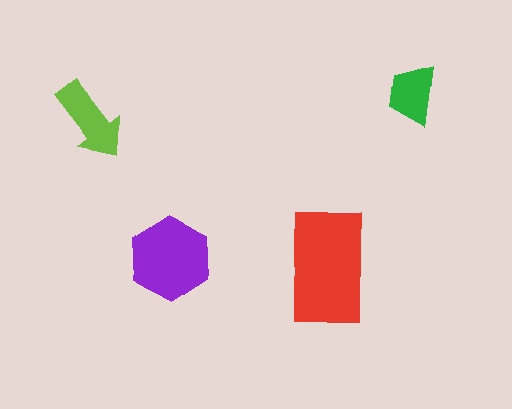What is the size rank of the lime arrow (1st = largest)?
3rd.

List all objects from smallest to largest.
The green trapezoid, the lime arrow, the purple hexagon, the red rectangle.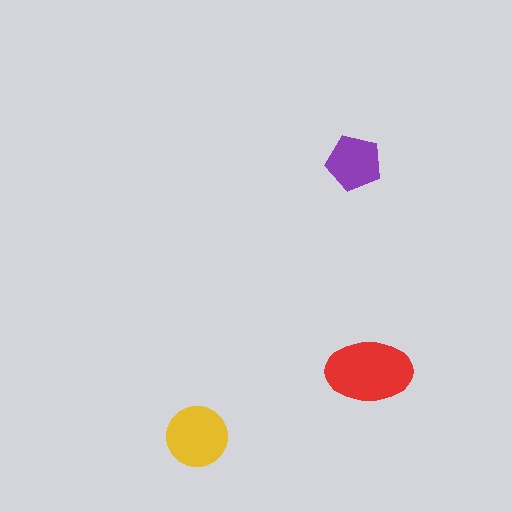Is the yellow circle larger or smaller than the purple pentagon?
Larger.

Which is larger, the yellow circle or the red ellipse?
The red ellipse.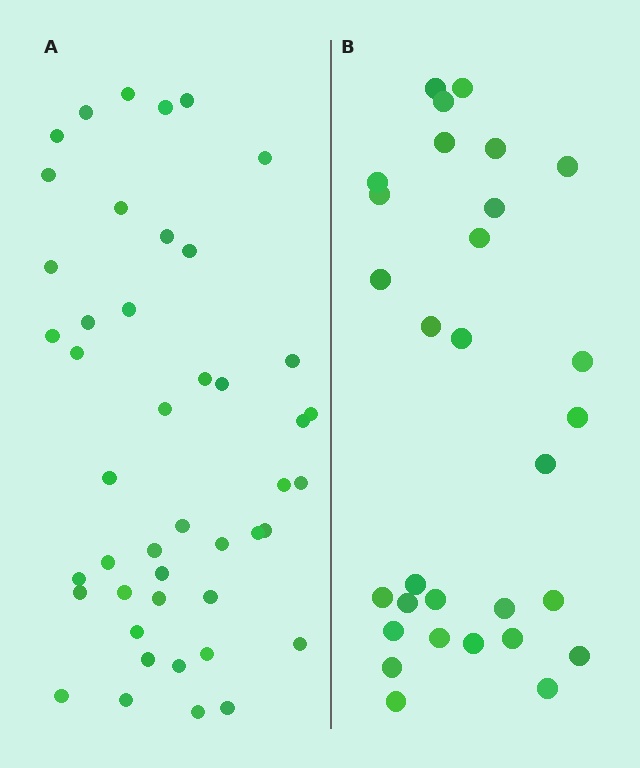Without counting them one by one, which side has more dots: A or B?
Region A (the left region) has more dots.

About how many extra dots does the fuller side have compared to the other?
Region A has approximately 15 more dots than region B.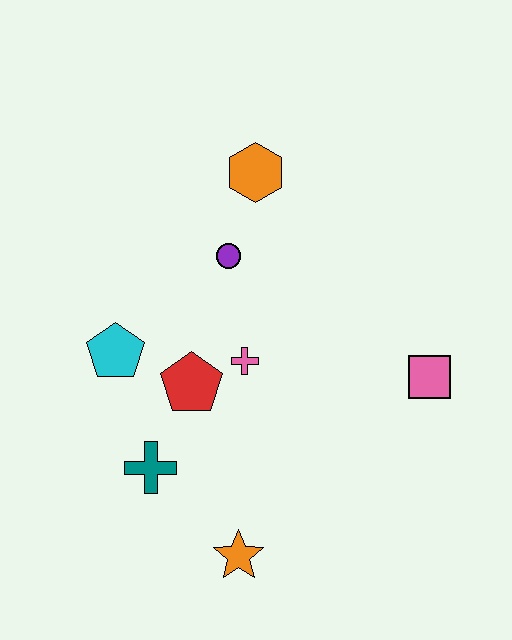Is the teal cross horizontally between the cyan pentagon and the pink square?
Yes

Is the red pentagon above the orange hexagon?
No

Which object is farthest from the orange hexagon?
The orange star is farthest from the orange hexagon.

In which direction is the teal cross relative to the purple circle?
The teal cross is below the purple circle.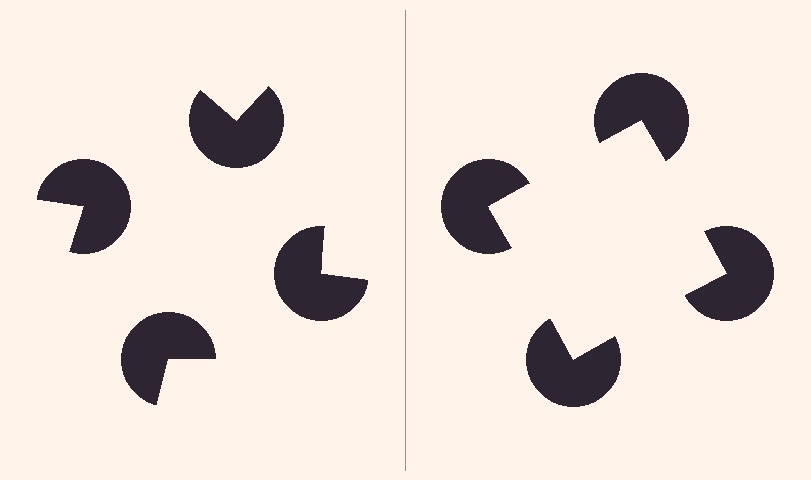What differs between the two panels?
The pac-man discs are positioned identically on both sides; only the wedge orientations differ. On the right they align to a square; on the left they are misaligned.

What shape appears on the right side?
An illusory square.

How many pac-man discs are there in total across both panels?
8 — 4 on each side.